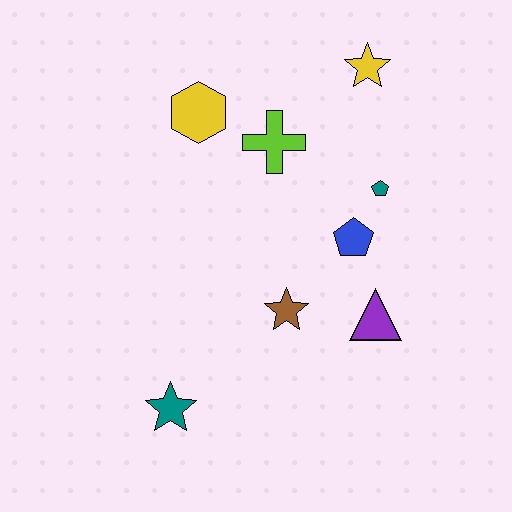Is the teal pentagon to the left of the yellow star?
No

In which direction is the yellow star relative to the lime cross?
The yellow star is to the right of the lime cross.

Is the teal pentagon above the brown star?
Yes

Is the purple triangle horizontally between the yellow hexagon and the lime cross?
No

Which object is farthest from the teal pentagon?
The teal star is farthest from the teal pentagon.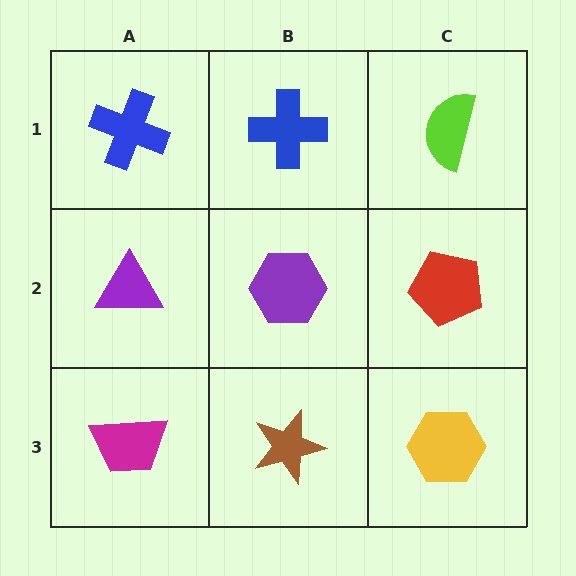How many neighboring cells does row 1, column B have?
3.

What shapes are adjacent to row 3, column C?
A red pentagon (row 2, column C), a brown star (row 3, column B).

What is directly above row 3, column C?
A red pentagon.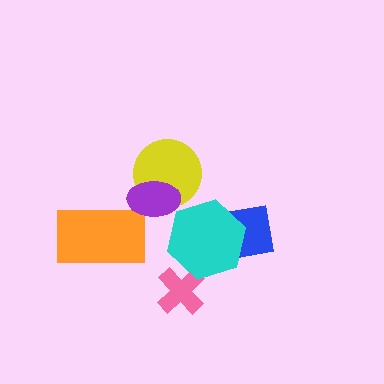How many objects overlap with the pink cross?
1 object overlaps with the pink cross.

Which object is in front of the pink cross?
The cyan hexagon is in front of the pink cross.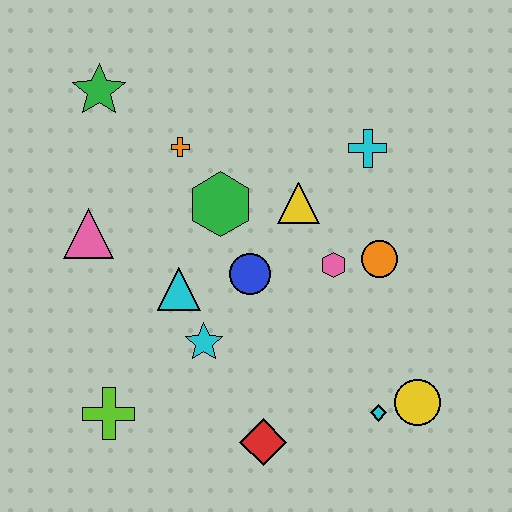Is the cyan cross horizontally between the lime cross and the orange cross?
No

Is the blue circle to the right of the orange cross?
Yes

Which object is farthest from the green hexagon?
The yellow circle is farthest from the green hexagon.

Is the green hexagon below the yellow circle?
No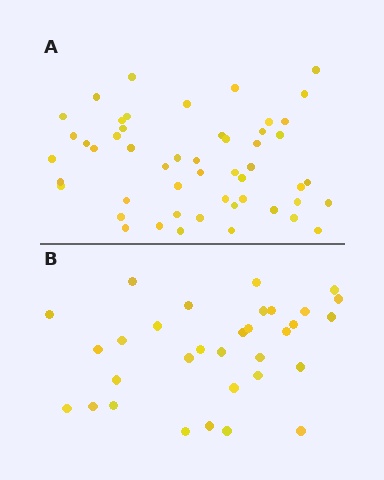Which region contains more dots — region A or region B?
Region A (the top region) has more dots.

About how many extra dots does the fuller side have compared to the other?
Region A has approximately 20 more dots than region B.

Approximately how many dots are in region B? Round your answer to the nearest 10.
About 30 dots. (The exact count is 32, which rounds to 30.)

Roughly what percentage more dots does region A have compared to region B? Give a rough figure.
About 60% more.